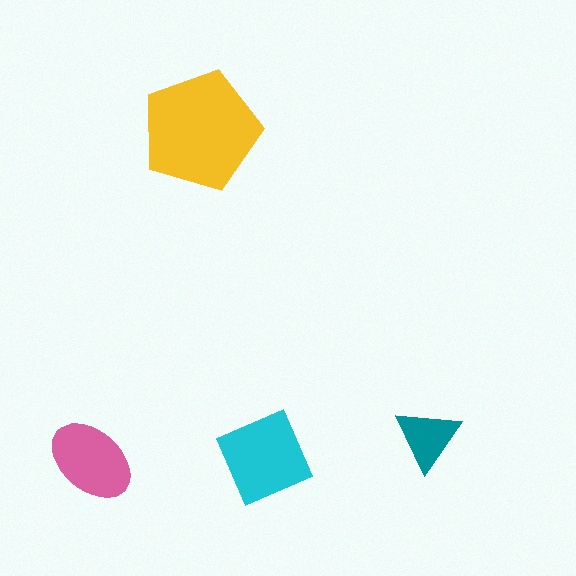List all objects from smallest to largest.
The teal triangle, the pink ellipse, the cyan diamond, the yellow pentagon.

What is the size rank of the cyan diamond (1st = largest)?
2nd.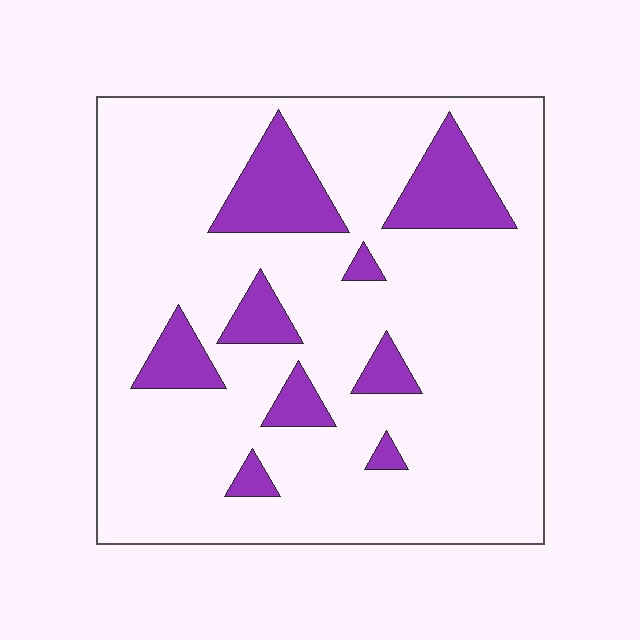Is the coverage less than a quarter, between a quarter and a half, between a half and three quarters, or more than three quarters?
Less than a quarter.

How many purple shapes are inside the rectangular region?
9.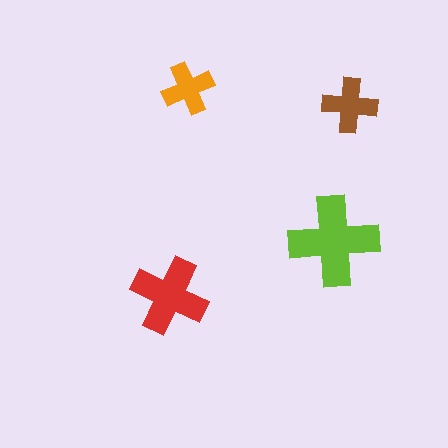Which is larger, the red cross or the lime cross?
The lime one.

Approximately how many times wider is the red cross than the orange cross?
About 1.5 times wider.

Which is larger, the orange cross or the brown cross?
The brown one.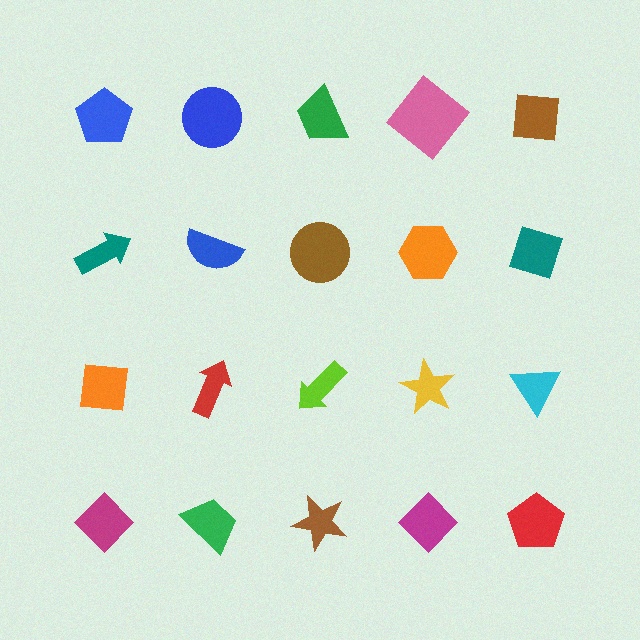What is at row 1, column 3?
A green trapezoid.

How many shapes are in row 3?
5 shapes.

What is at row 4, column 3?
A brown star.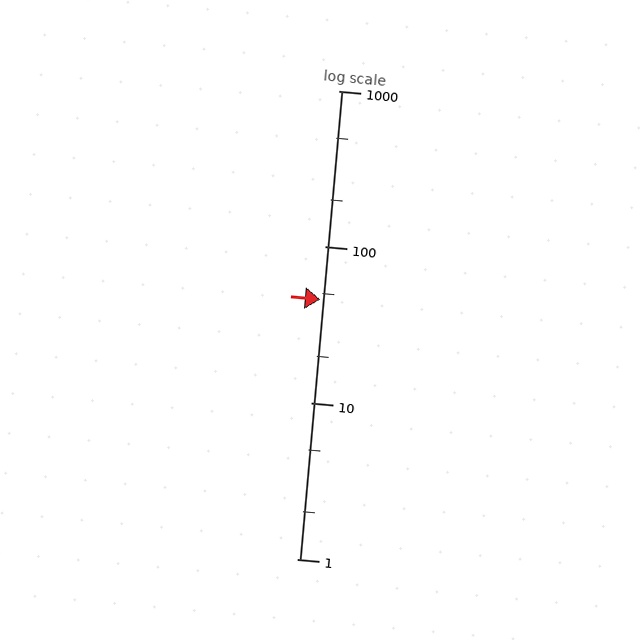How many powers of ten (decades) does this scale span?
The scale spans 3 decades, from 1 to 1000.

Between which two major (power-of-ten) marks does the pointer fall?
The pointer is between 10 and 100.